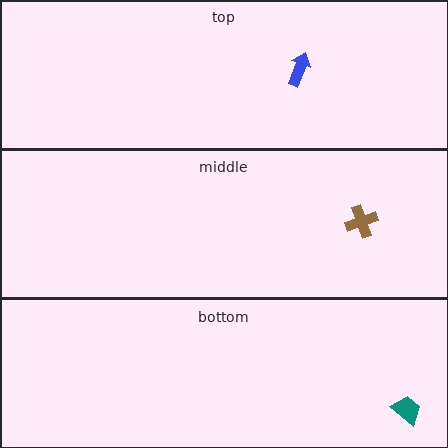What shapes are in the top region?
The blue arrow.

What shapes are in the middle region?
The brown cross.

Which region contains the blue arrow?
The top region.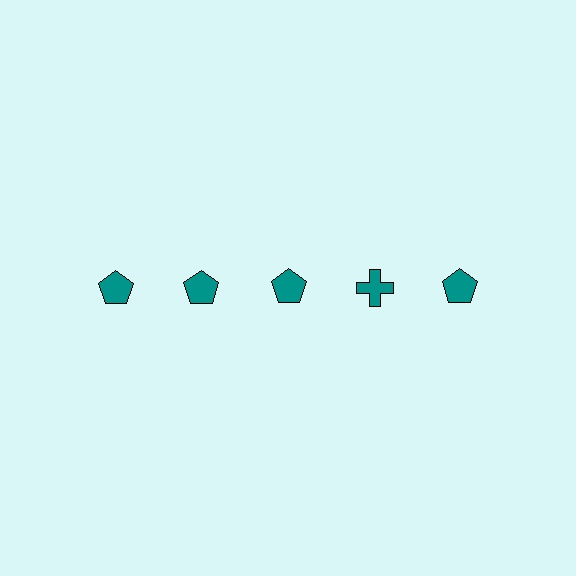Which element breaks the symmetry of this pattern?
The teal cross in the top row, second from right column breaks the symmetry. All other shapes are teal pentagons.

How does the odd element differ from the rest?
It has a different shape: cross instead of pentagon.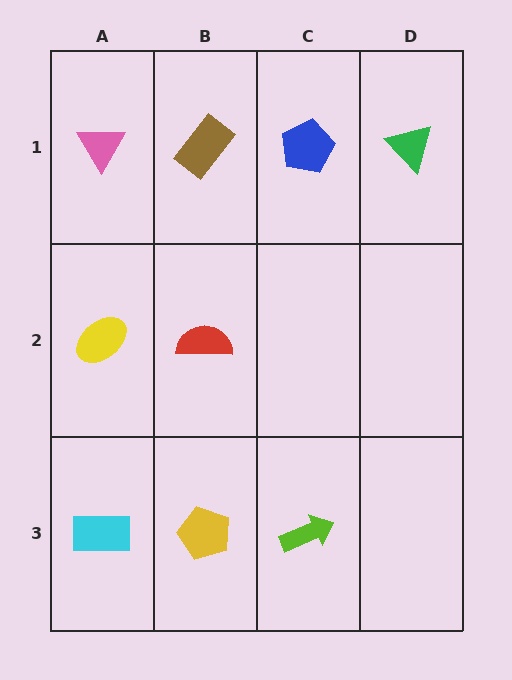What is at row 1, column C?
A blue pentagon.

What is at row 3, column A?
A cyan rectangle.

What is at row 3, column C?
A lime arrow.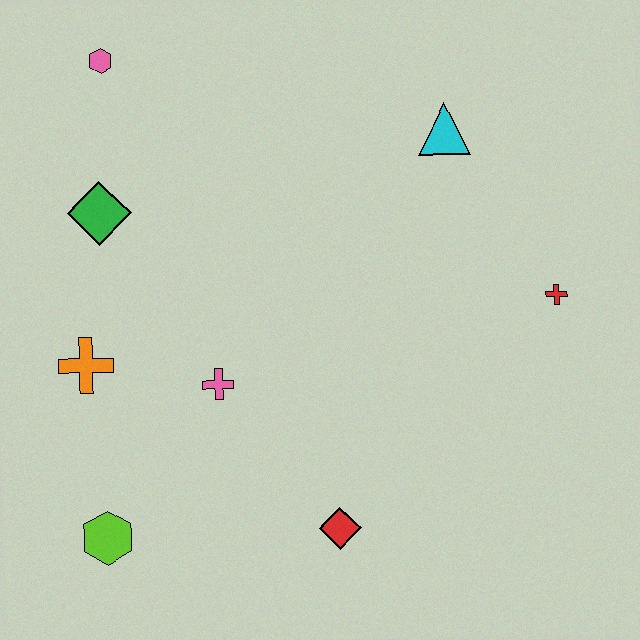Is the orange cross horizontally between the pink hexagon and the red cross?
No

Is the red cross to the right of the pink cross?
Yes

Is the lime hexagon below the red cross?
Yes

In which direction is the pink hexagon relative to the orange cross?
The pink hexagon is above the orange cross.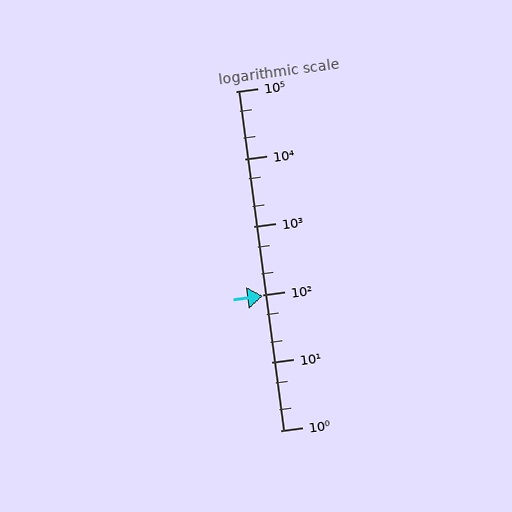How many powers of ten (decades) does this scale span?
The scale spans 5 decades, from 1 to 100000.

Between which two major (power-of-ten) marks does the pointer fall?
The pointer is between 10 and 100.